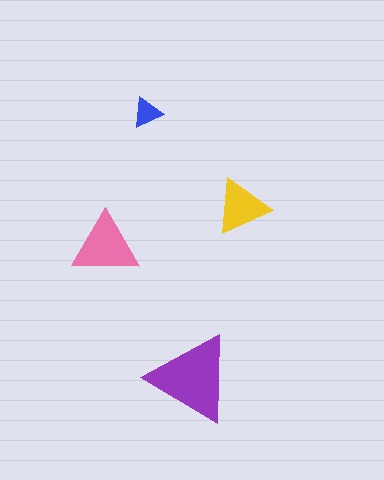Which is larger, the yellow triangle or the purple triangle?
The purple one.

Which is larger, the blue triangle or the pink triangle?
The pink one.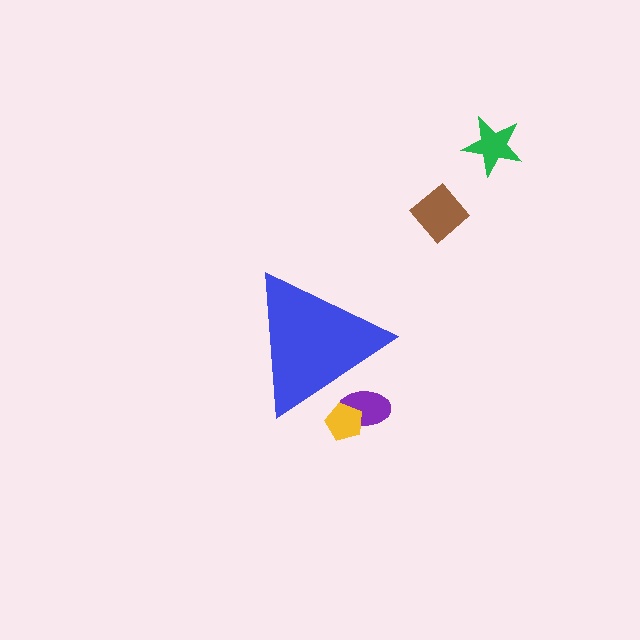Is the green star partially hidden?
No, the green star is fully visible.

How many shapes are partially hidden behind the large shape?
2 shapes are partially hidden.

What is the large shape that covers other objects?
A blue triangle.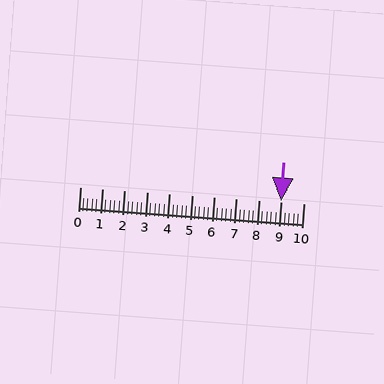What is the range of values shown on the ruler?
The ruler shows values from 0 to 10.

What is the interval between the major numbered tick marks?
The major tick marks are spaced 1 units apart.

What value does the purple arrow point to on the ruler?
The purple arrow points to approximately 9.0.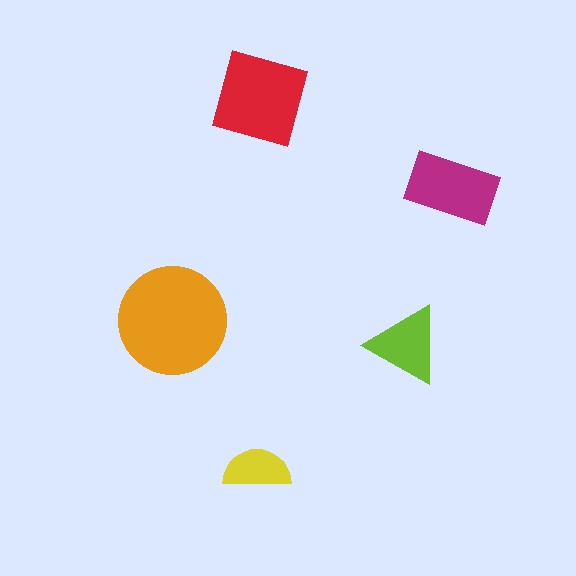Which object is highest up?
The red diamond is topmost.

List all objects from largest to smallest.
The orange circle, the red diamond, the magenta rectangle, the lime triangle, the yellow semicircle.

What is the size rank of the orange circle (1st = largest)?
1st.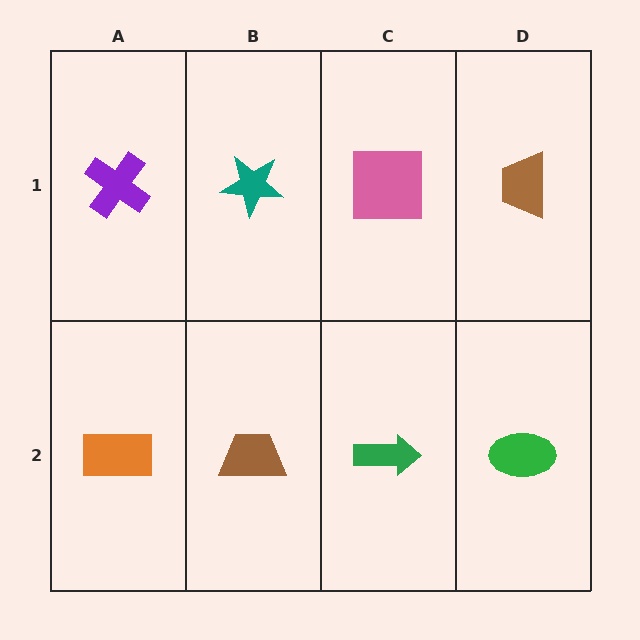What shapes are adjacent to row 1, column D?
A green ellipse (row 2, column D), a pink square (row 1, column C).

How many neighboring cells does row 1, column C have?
3.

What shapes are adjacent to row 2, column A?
A purple cross (row 1, column A), a brown trapezoid (row 2, column B).